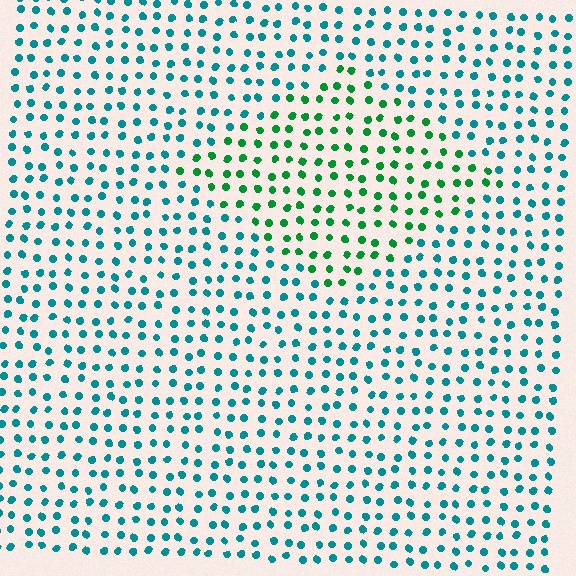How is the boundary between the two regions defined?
The boundary is defined purely by a slight shift in hue (about 43 degrees). Spacing, size, and orientation are identical on both sides.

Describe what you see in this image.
The image is filled with small teal elements in a uniform arrangement. A diamond-shaped region is visible where the elements are tinted to a slightly different hue, forming a subtle color boundary.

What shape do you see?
I see a diamond.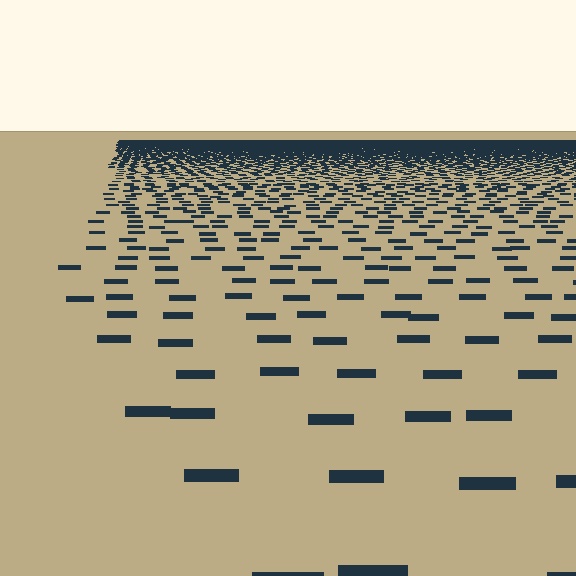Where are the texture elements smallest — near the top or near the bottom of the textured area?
Near the top.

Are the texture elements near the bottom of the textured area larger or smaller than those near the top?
Larger. Near the bottom, elements are closer to the viewer and appear at a bigger on-screen size.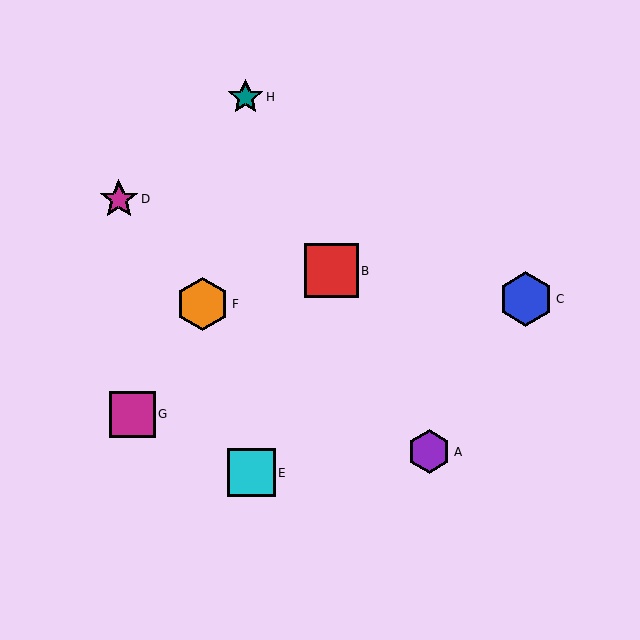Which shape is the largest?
The blue hexagon (labeled C) is the largest.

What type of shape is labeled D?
Shape D is a magenta star.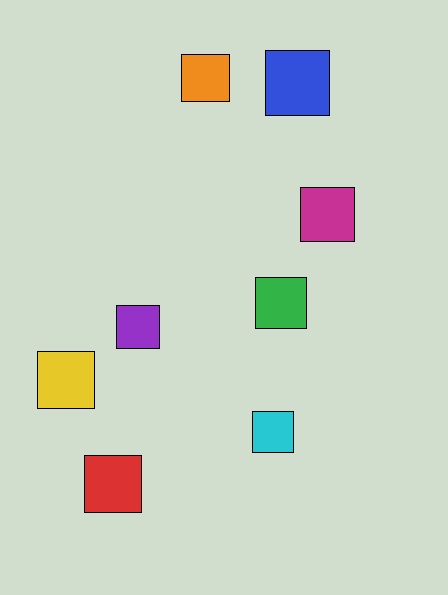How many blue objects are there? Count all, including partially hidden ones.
There is 1 blue object.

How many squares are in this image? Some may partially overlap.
There are 8 squares.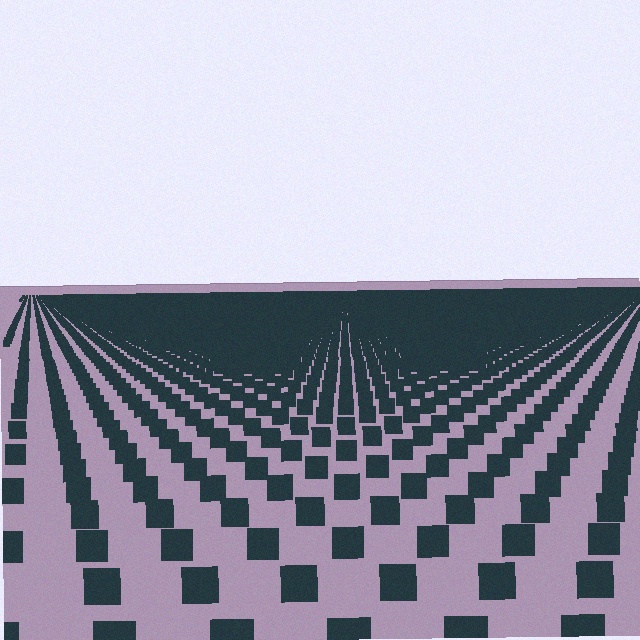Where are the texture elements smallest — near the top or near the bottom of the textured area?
Near the top.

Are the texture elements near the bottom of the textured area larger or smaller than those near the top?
Larger. Near the bottom, elements are closer to the viewer and appear at a bigger on-screen size.